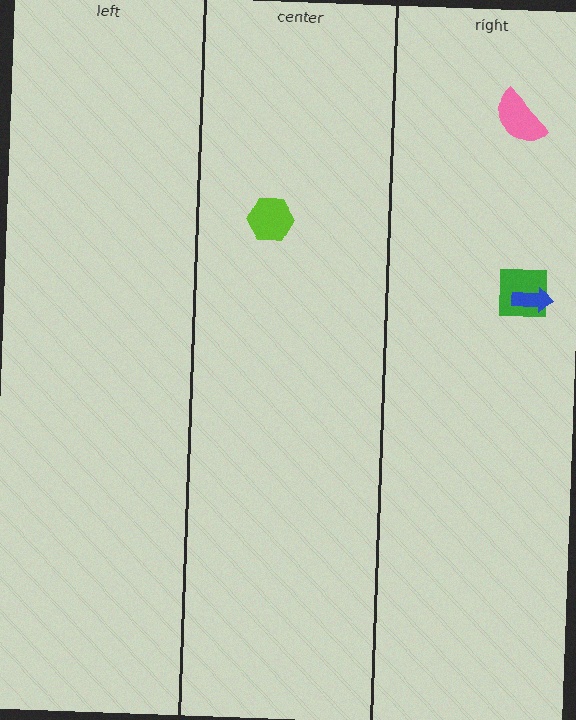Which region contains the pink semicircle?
The right region.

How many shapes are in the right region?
3.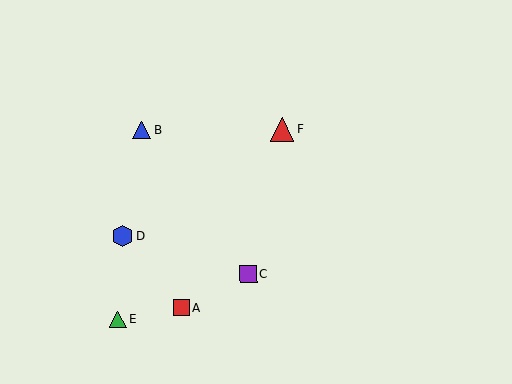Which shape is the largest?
The red triangle (labeled F) is the largest.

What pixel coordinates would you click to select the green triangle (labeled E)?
Click at (118, 319) to select the green triangle E.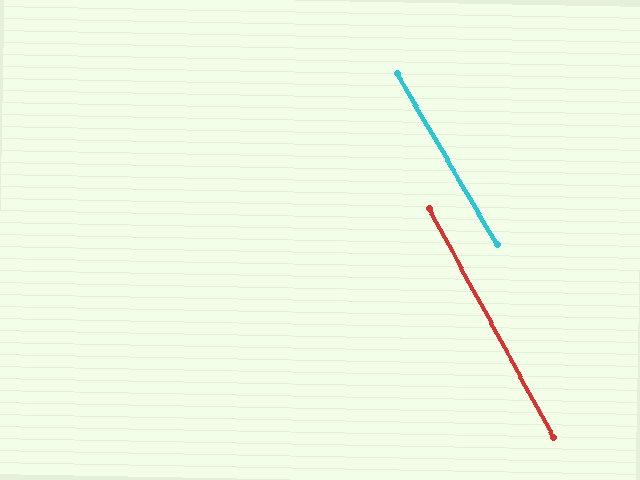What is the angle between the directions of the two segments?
Approximately 2 degrees.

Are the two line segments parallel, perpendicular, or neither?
Parallel — their directions differ by only 1.9°.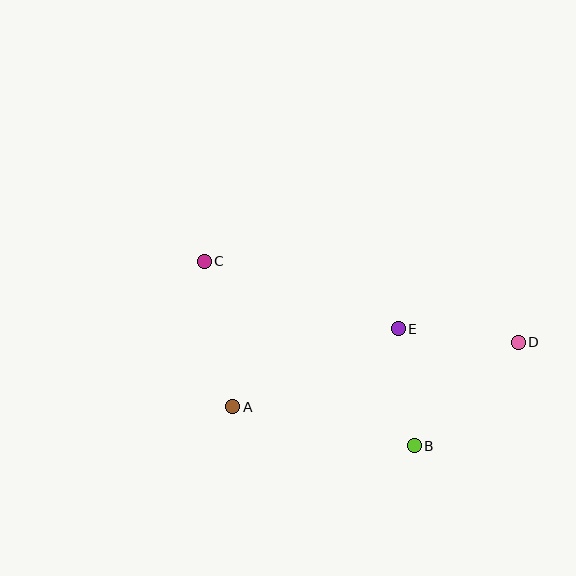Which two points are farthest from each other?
Points C and D are farthest from each other.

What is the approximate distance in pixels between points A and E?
The distance between A and E is approximately 183 pixels.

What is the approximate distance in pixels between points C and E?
The distance between C and E is approximately 205 pixels.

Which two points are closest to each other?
Points B and E are closest to each other.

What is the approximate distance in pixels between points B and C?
The distance between B and C is approximately 279 pixels.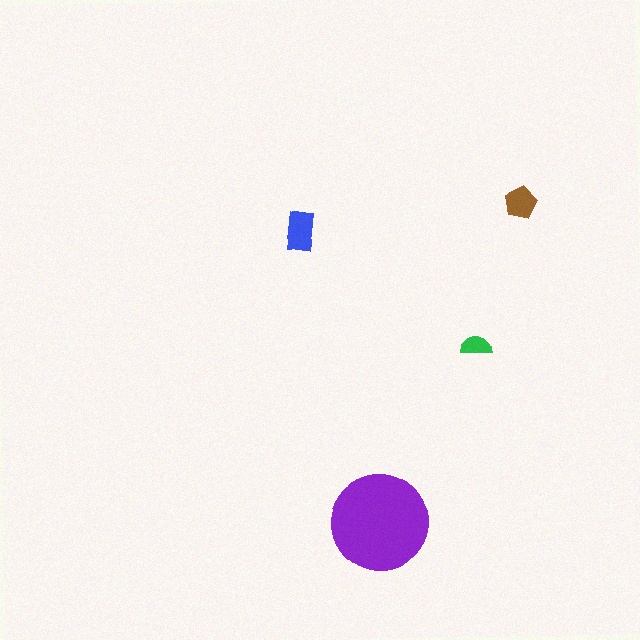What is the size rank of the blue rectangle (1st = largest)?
2nd.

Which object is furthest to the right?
The brown pentagon is rightmost.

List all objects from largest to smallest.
The purple circle, the blue rectangle, the brown pentagon, the green semicircle.